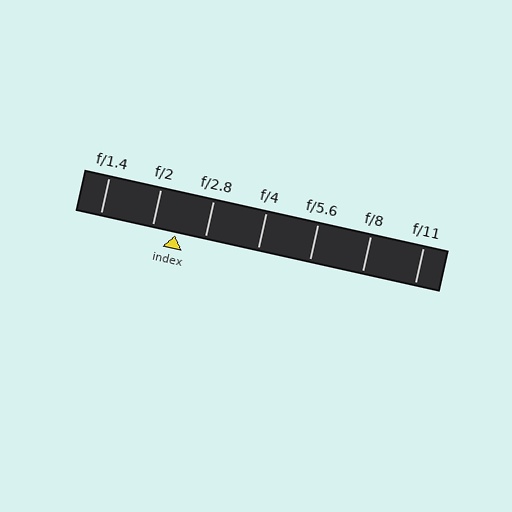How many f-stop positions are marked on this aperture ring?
There are 7 f-stop positions marked.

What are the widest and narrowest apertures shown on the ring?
The widest aperture shown is f/1.4 and the narrowest is f/11.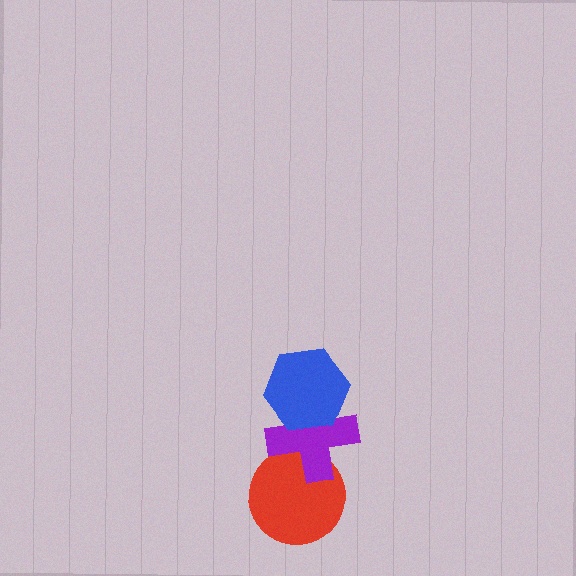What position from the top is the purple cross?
The purple cross is 2nd from the top.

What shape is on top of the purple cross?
The blue hexagon is on top of the purple cross.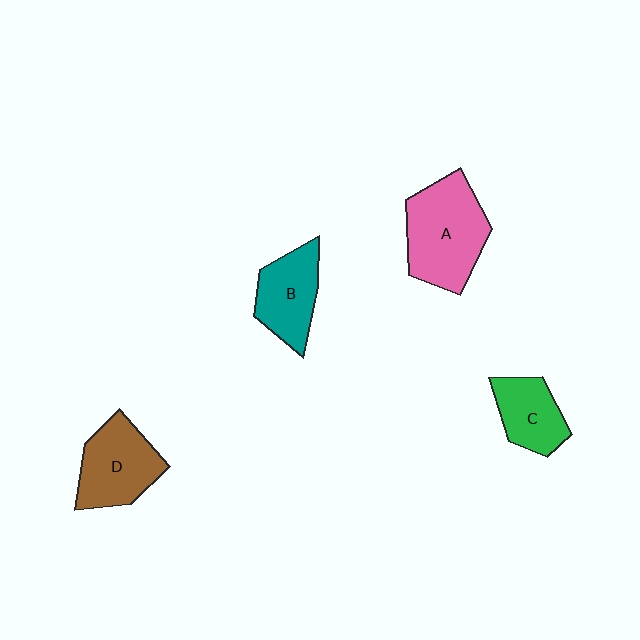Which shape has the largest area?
Shape A (pink).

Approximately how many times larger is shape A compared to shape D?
Approximately 1.3 times.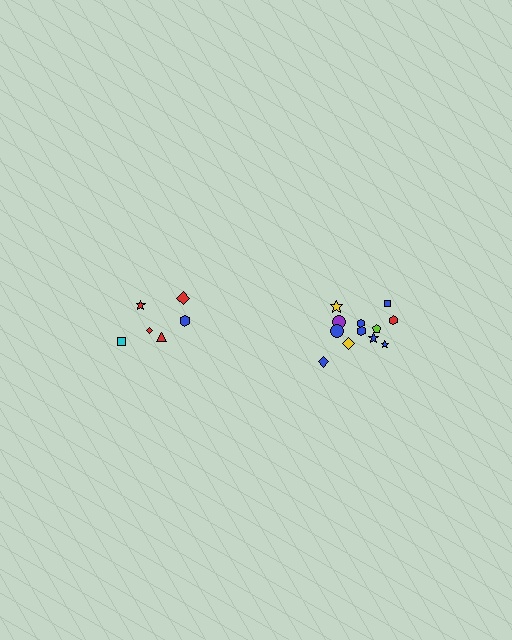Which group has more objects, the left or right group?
The right group.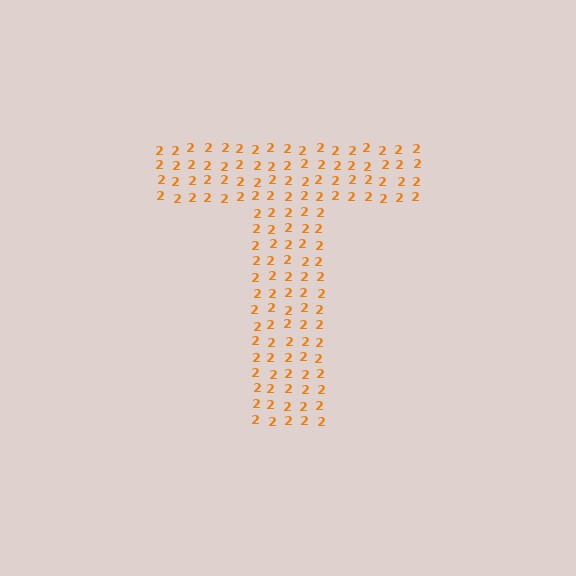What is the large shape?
The large shape is the letter T.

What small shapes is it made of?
It is made of small digit 2's.